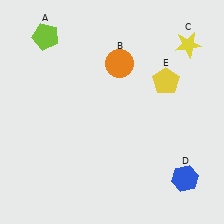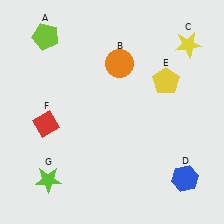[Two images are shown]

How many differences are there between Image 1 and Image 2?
There are 2 differences between the two images.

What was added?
A red diamond (F), a lime star (G) were added in Image 2.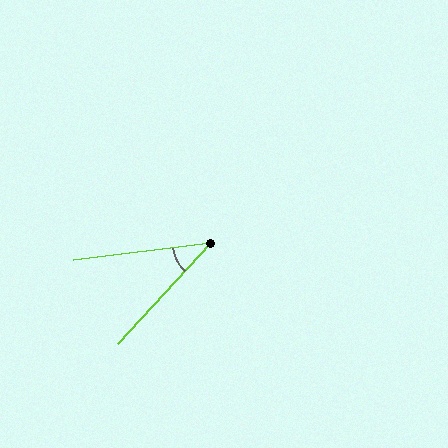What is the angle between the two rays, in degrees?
Approximately 40 degrees.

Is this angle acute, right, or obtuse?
It is acute.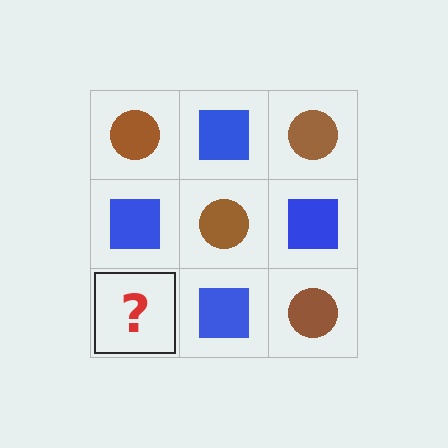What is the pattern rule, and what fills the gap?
The rule is that it alternates brown circle and blue square in a checkerboard pattern. The gap should be filled with a brown circle.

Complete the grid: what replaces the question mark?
The question mark should be replaced with a brown circle.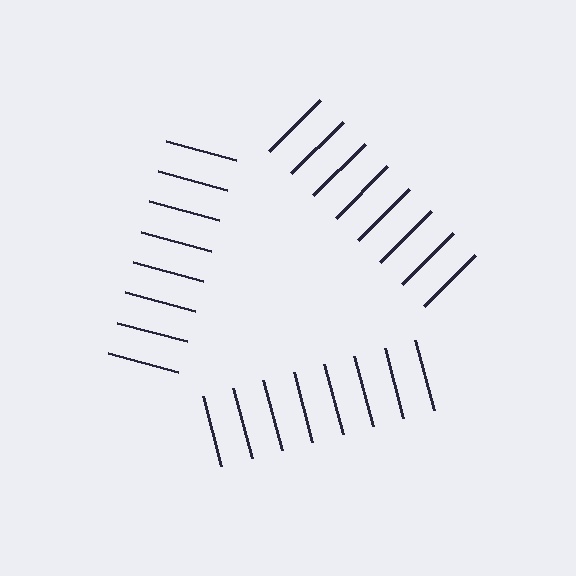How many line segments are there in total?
24 — 8 along each of the 3 edges.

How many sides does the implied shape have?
3 sides — the line-ends trace a triangle.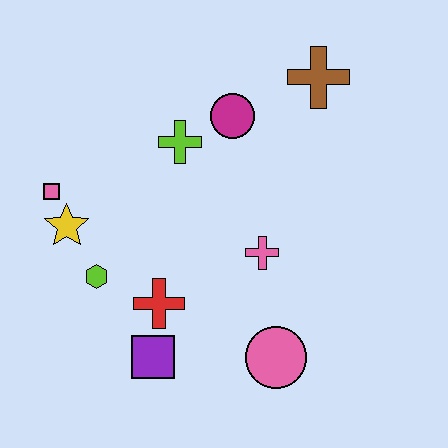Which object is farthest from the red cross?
The brown cross is farthest from the red cross.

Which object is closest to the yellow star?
The pink square is closest to the yellow star.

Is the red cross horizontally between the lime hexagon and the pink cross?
Yes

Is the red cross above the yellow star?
No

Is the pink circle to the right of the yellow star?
Yes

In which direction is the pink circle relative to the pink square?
The pink circle is to the right of the pink square.